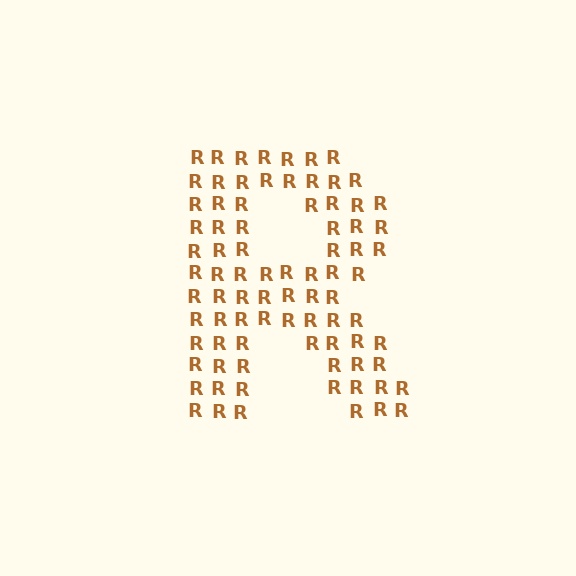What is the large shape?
The large shape is the letter R.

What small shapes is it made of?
It is made of small letter R's.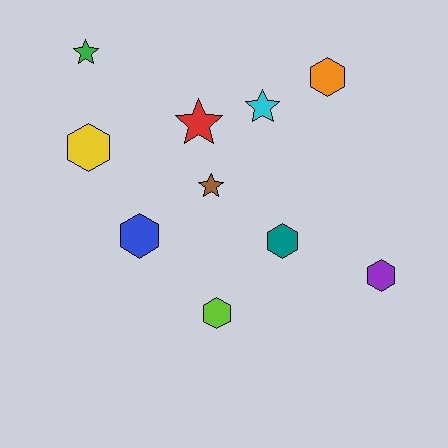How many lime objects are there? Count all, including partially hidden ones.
There is 1 lime object.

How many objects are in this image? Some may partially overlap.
There are 10 objects.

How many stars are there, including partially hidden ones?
There are 4 stars.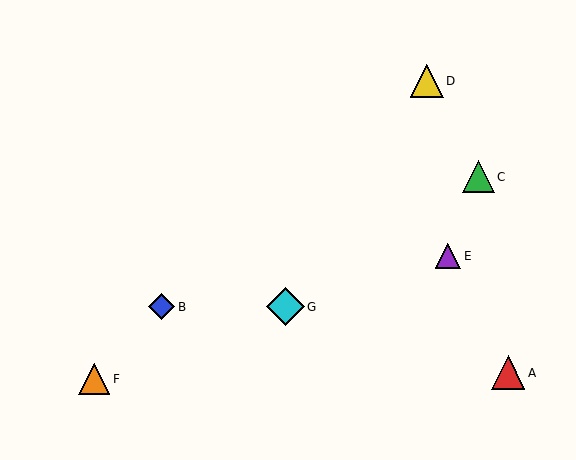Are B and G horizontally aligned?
Yes, both are at y≈307.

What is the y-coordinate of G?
Object G is at y≈307.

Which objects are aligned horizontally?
Objects B, G are aligned horizontally.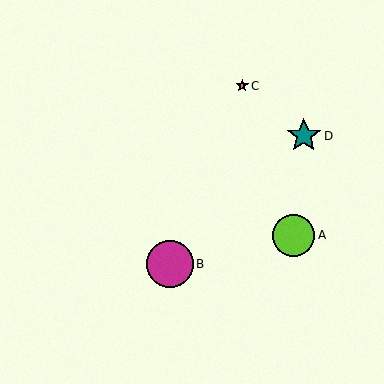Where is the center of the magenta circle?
The center of the magenta circle is at (170, 264).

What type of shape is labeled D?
Shape D is a teal star.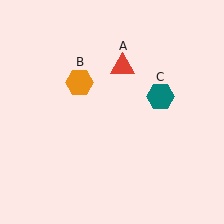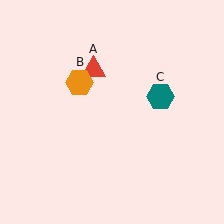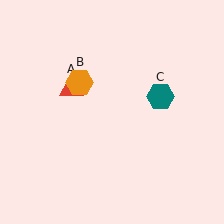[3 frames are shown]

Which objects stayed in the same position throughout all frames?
Orange hexagon (object B) and teal hexagon (object C) remained stationary.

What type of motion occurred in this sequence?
The red triangle (object A) rotated counterclockwise around the center of the scene.